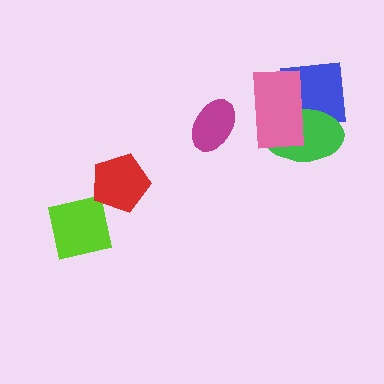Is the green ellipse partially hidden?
Yes, it is partially covered by another shape.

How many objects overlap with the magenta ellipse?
0 objects overlap with the magenta ellipse.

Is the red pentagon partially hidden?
No, no other shape covers it.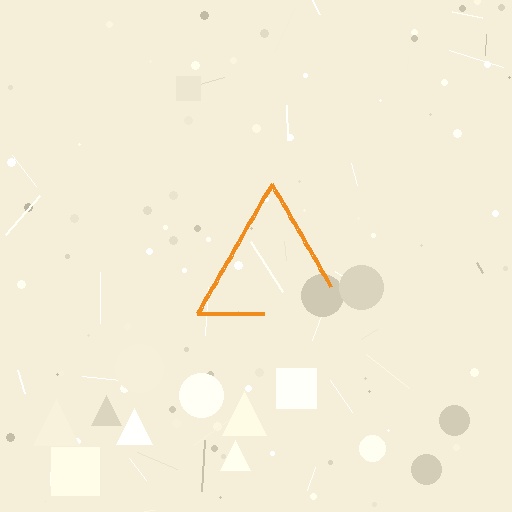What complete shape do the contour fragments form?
The contour fragments form a triangle.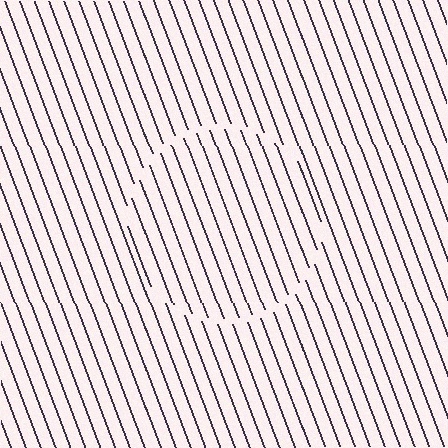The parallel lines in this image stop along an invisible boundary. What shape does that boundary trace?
An illusory circle. The interior of the shape contains the same grating, shifted by half a period — the contour is defined by the phase discontinuity where line-ends from the inner and outer gratings abut.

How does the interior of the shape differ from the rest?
The interior of the shape contains the same grating, shifted by half a period — the contour is defined by the phase discontinuity where line-ends from the inner and outer gratings abut.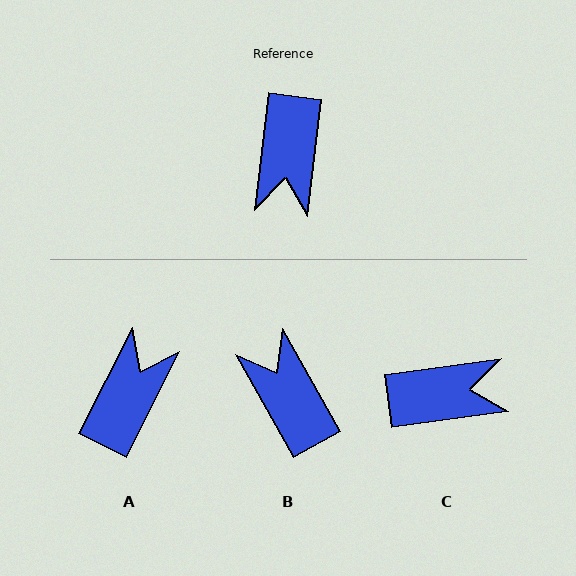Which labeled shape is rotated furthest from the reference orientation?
A, about 160 degrees away.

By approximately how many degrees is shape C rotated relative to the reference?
Approximately 105 degrees counter-clockwise.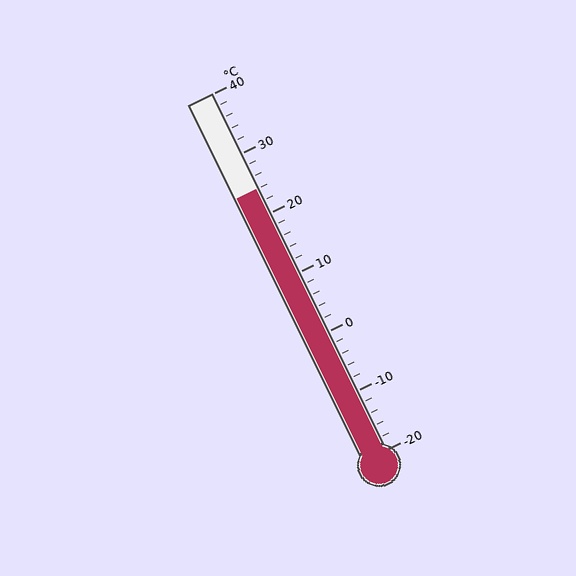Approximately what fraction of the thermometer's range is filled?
The thermometer is filled to approximately 75% of its range.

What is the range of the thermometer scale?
The thermometer scale ranges from -20°C to 40°C.